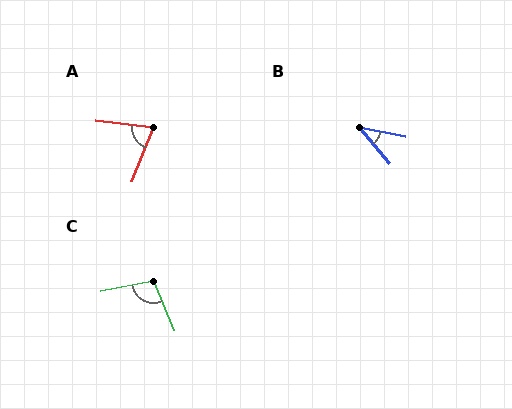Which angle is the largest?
C, at approximately 102 degrees.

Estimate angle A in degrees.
Approximately 75 degrees.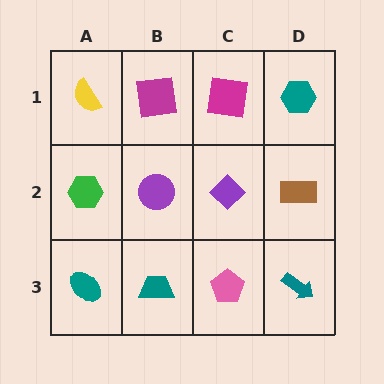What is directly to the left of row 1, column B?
A yellow semicircle.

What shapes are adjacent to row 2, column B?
A magenta square (row 1, column B), a teal trapezoid (row 3, column B), a green hexagon (row 2, column A), a purple diamond (row 2, column C).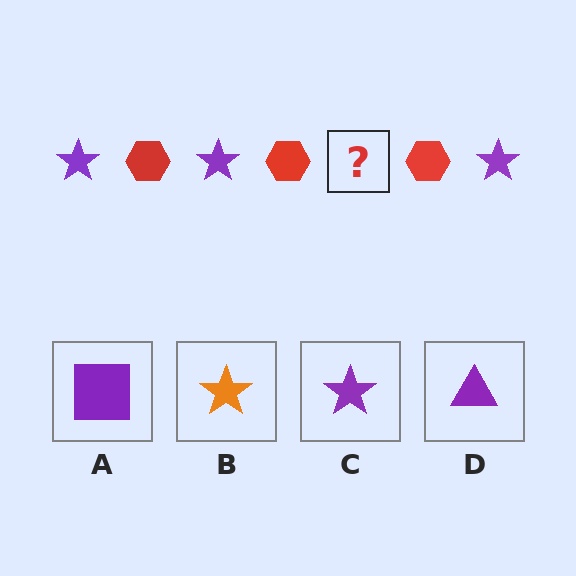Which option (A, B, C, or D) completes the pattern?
C.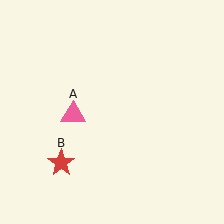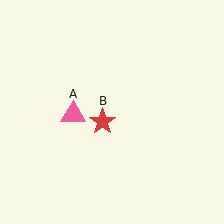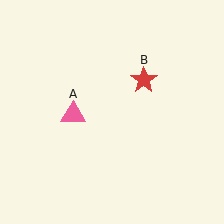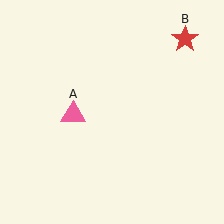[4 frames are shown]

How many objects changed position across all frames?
1 object changed position: red star (object B).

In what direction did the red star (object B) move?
The red star (object B) moved up and to the right.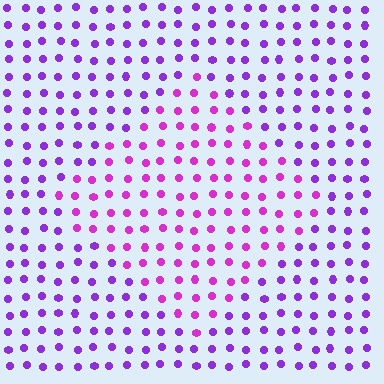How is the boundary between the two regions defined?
The boundary is defined purely by a slight shift in hue (about 30 degrees). Spacing, size, and orientation are identical on both sides.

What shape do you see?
I see a diamond.